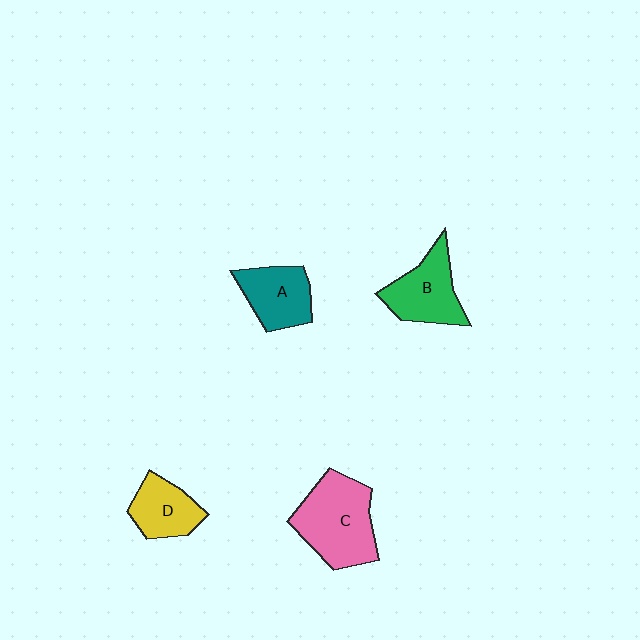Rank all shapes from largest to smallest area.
From largest to smallest: C (pink), B (green), A (teal), D (yellow).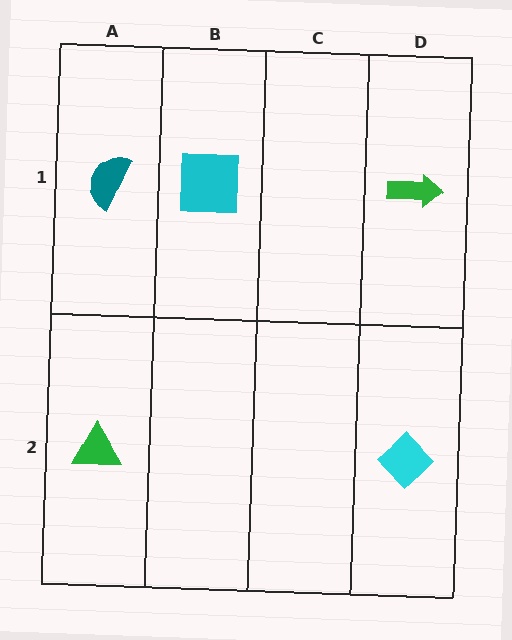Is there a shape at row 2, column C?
No, that cell is empty.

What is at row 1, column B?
A cyan square.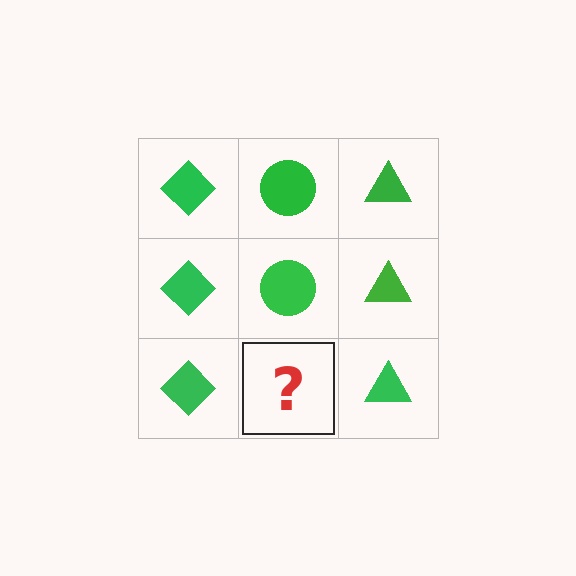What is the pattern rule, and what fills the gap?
The rule is that each column has a consistent shape. The gap should be filled with a green circle.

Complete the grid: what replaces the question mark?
The question mark should be replaced with a green circle.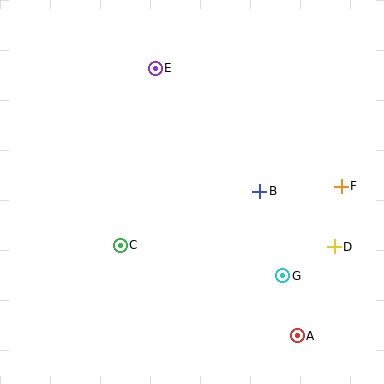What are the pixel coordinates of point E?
Point E is at (155, 68).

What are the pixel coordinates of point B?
Point B is at (260, 191).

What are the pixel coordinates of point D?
Point D is at (334, 247).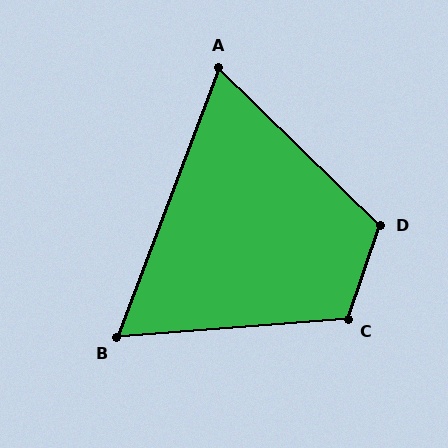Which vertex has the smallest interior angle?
B, at approximately 65 degrees.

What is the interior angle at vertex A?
Approximately 66 degrees (acute).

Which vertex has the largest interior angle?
D, at approximately 115 degrees.